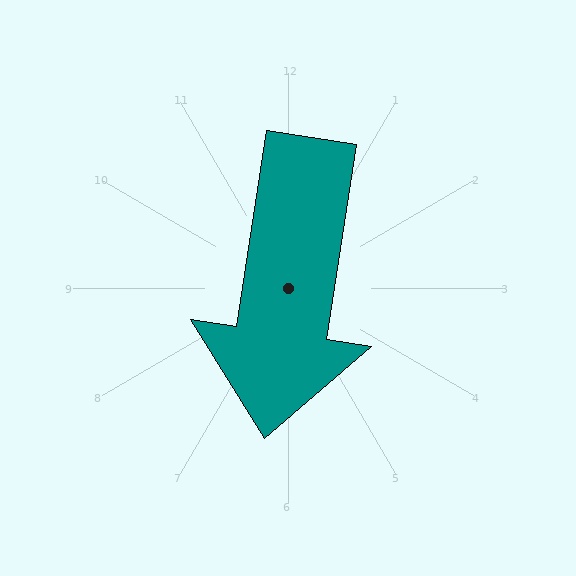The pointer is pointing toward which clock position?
Roughly 6 o'clock.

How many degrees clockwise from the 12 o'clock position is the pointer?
Approximately 189 degrees.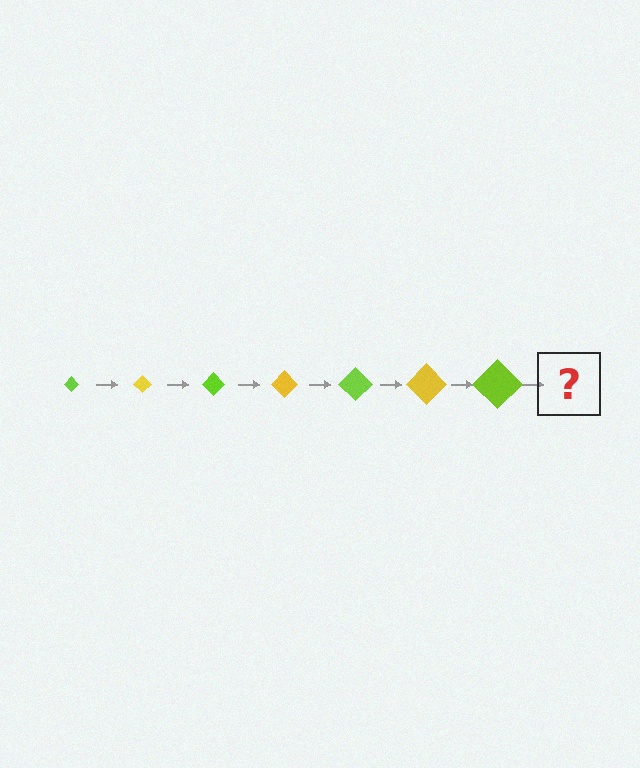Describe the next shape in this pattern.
It should be a yellow diamond, larger than the previous one.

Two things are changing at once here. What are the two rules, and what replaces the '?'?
The two rules are that the diamond grows larger each step and the color cycles through lime and yellow. The '?' should be a yellow diamond, larger than the previous one.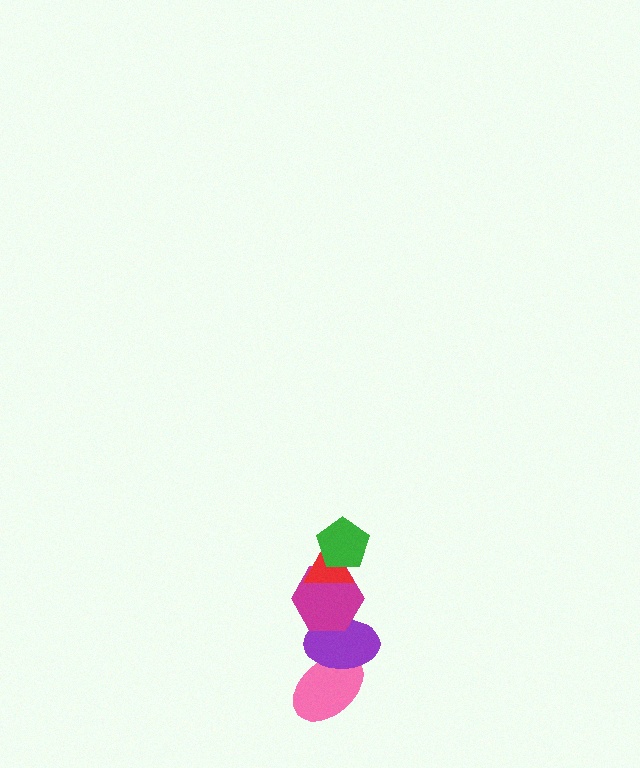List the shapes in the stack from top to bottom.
From top to bottom: the green pentagon, the red triangle, the magenta hexagon, the purple ellipse, the pink ellipse.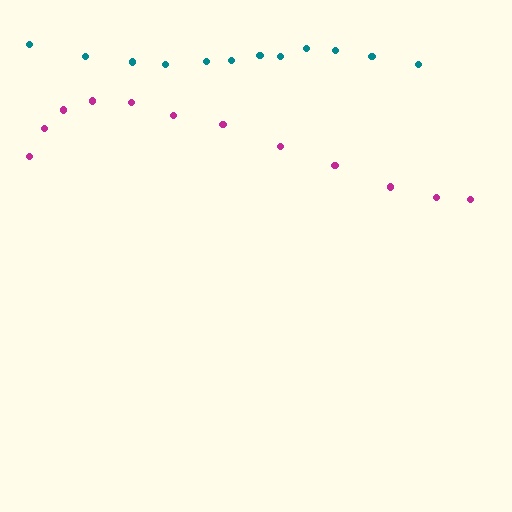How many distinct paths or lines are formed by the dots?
There are 2 distinct paths.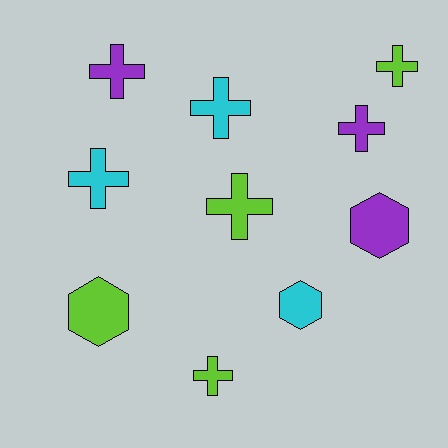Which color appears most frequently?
Lime, with 4 objects.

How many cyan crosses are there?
There are 2 cyan crosses.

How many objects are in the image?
There are 10 objects.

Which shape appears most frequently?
Cross, with 7 objects.